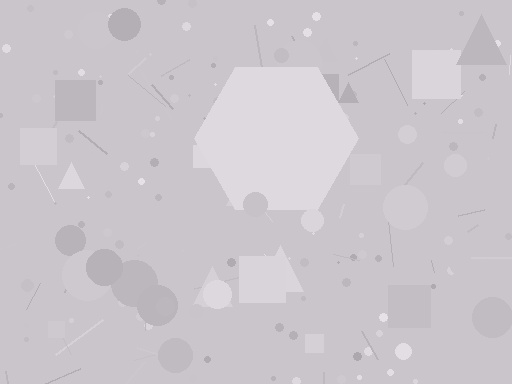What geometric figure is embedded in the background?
A hexagon is embedded in the background.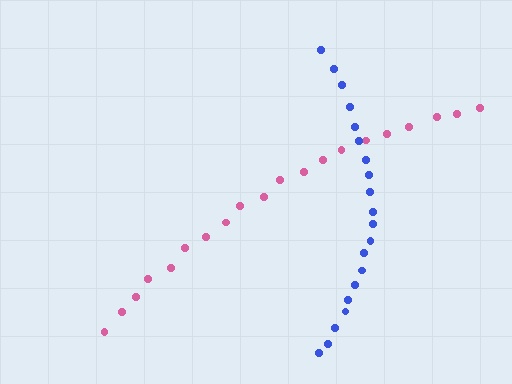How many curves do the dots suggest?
There are 2 distinct paths.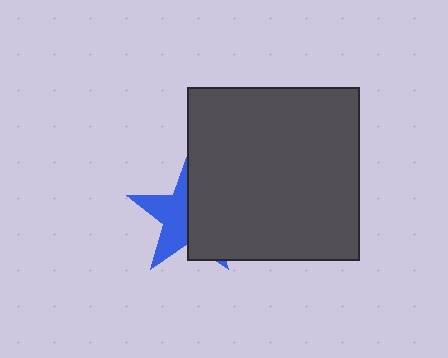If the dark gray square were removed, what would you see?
You would see the complete blue star.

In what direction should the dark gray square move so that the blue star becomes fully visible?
The dark gray square should move right. That is the shortest direction to clear the overlap and leave the blue star fully visible.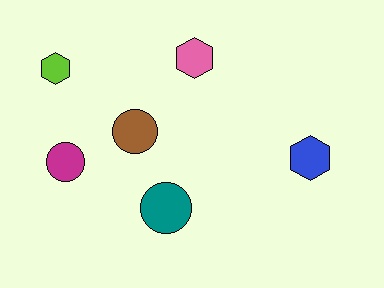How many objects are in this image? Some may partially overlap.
There are 6 objects.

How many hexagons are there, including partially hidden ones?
There are 3 hexagons.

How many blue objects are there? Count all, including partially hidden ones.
There is 1 blue object.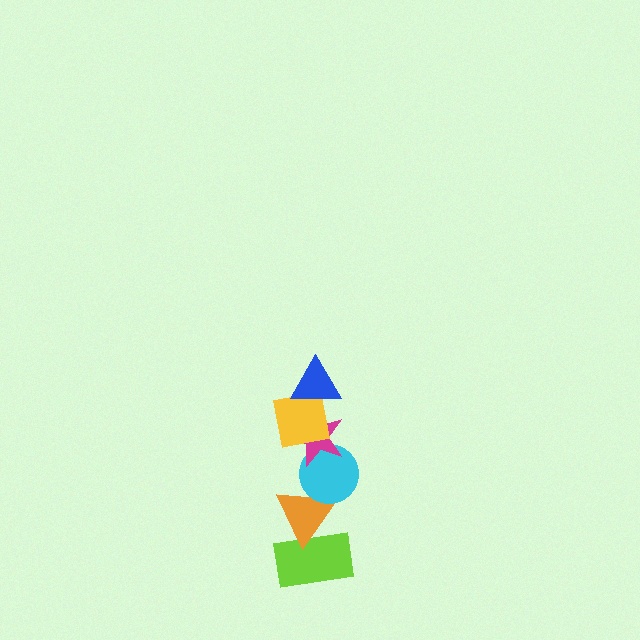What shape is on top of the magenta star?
The yellow square is on top of the magenta star.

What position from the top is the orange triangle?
The orange triangle is 5th from the top.